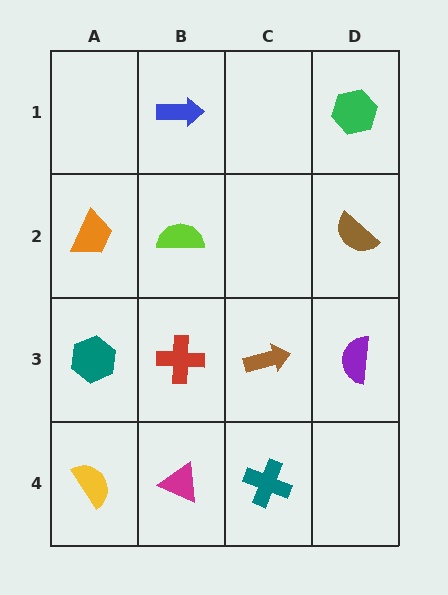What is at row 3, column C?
A brown arrow.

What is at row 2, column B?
A lime semicircle.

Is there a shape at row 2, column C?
No, that cell is empty.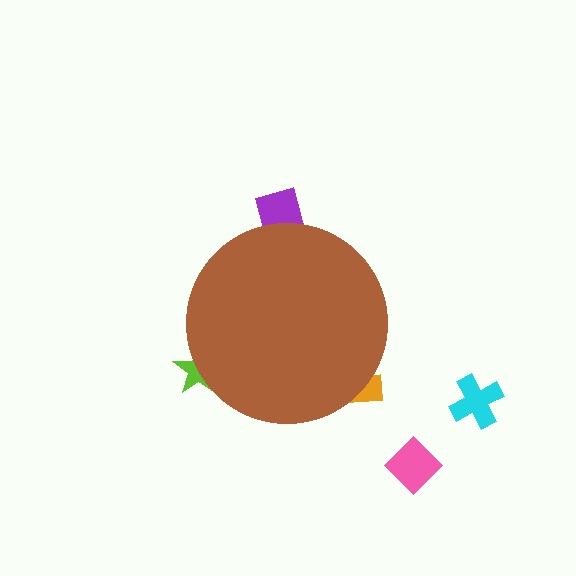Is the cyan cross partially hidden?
No, the cyan cross is fully visible.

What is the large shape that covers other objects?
A brown circle.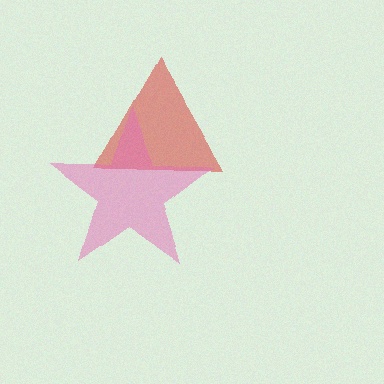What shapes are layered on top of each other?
The layered shapes are: a red triangle, a pink star.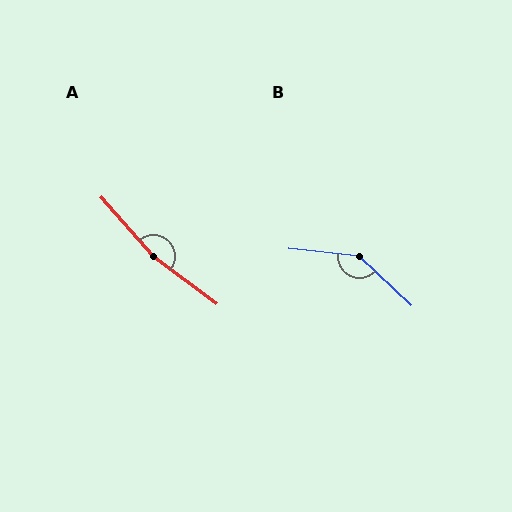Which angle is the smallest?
B, at approximately 142 degrees.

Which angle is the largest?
A, at approximately 168 degrees.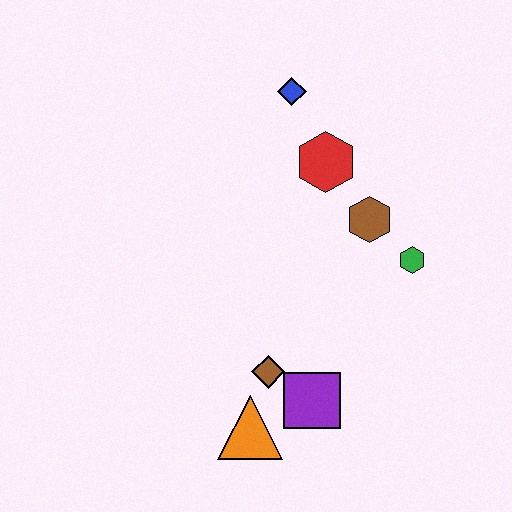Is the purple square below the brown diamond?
Yes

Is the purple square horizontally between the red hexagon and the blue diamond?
Yes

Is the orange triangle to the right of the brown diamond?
No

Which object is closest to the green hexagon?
The brown hexagon is closest to the green hexagon.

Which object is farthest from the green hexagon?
The orange triangle is farthest from the green hexagon.